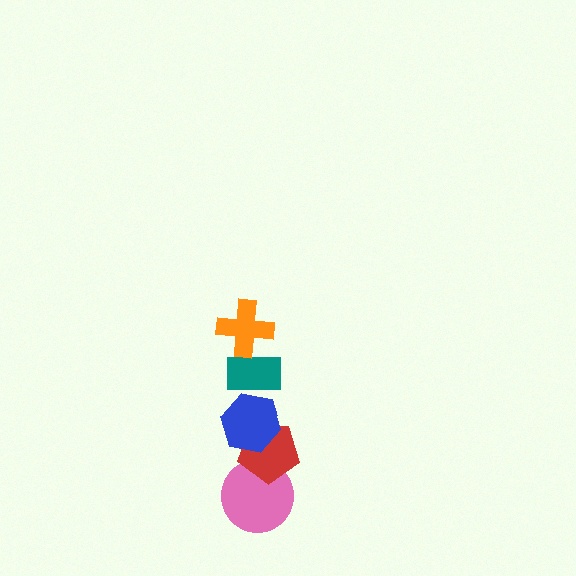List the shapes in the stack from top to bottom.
From top to bottom: the orange cross, the teal rectangle, the blue hexagon, the red pentagon, the pink circle.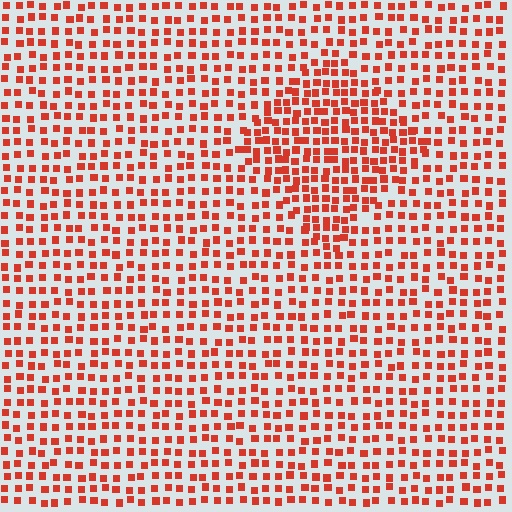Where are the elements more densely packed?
The elements are more densely packed inside the diamond boundary.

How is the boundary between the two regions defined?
The boundary is defined by a change in element density (approximately 1.6x ratio). All elements are the same color, size, and shape.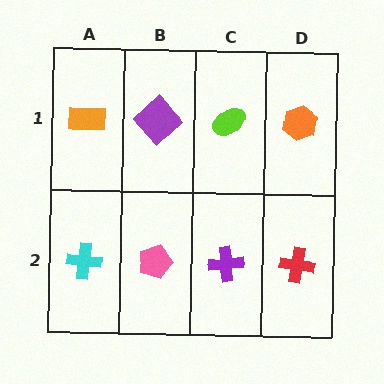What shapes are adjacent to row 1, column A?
A cyan cross (row 2, column A), a purple diamond (row 1, column B).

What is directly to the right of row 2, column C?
A red cross.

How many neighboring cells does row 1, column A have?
2.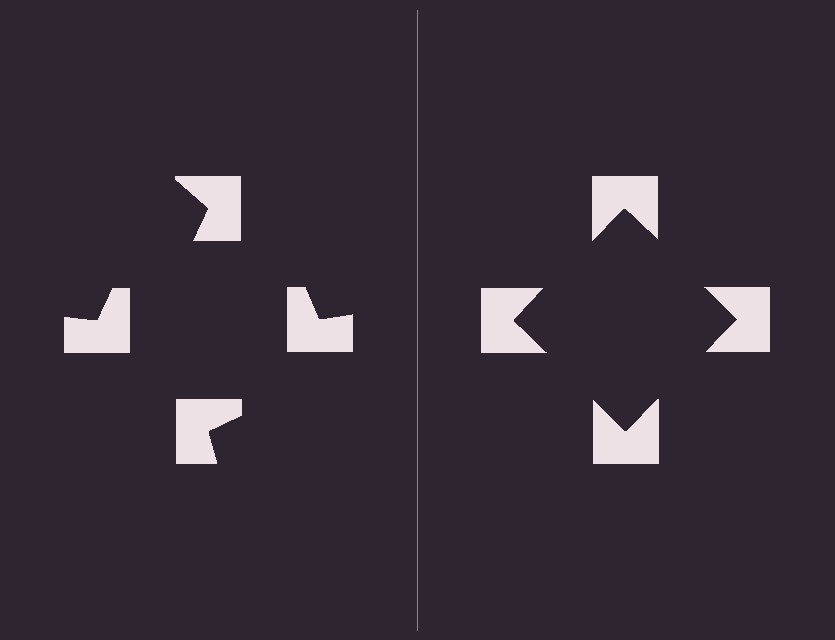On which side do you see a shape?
An illusory square appears on the right side. On the left side the wedge cuts are rotated, so no coherent shape forms.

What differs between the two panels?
The notched squares are positioned identically on both sides; only the wedge orientations differ. On the right they align to a square; on the left they are misaligned.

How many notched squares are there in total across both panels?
8 — 4 on each side.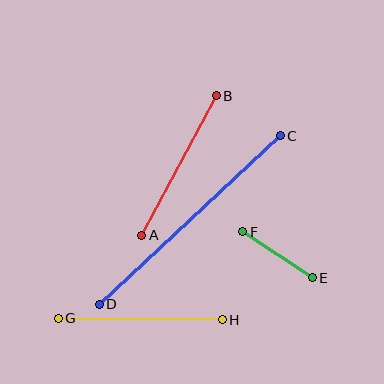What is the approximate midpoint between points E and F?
The midpoint is at approximately (278, 255) pixels.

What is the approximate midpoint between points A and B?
The midpoint is at approximately (179, 165) pixels.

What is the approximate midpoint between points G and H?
The midpoint is at approximately (140, 319) pixels.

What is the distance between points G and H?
The distance is approximately 164 pixels.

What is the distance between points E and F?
The distance is approximately 83 pixels.